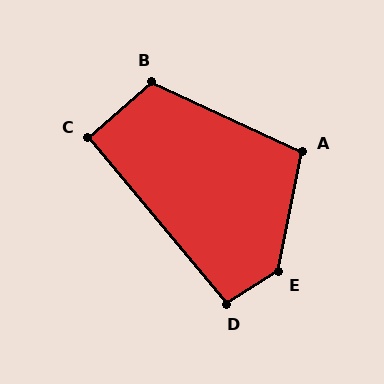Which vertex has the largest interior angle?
E, at approximately 134 degrees.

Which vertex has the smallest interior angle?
C, at approximately 92 degrees.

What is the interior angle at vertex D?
Approximately 98 degrees (obtuse).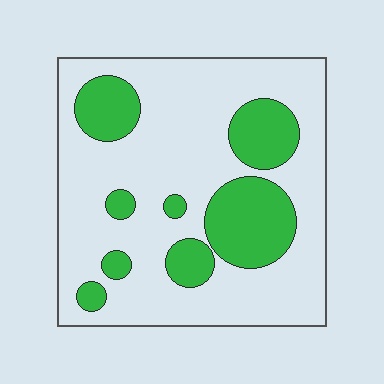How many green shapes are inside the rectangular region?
8.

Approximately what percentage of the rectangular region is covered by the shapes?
Approximately 25%.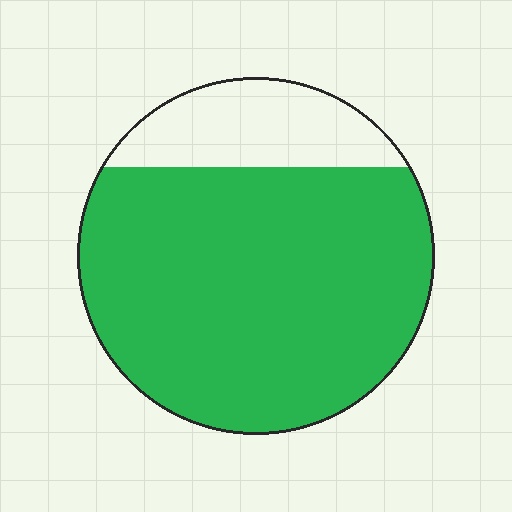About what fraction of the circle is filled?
About four fifths (4/5).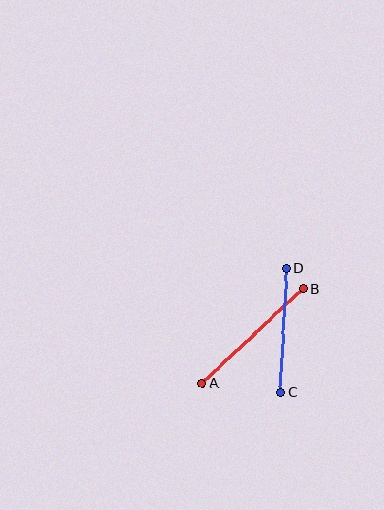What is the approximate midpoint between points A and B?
The midpoint is at approximately (253, 336) pixels.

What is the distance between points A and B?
The distance is approximately 138 pixels.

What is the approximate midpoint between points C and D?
The midpoint is at approximately (283, 330) pixels.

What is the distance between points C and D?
The distance is approximately 124 pixels.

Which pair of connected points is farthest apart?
Points A and B are farthest apart.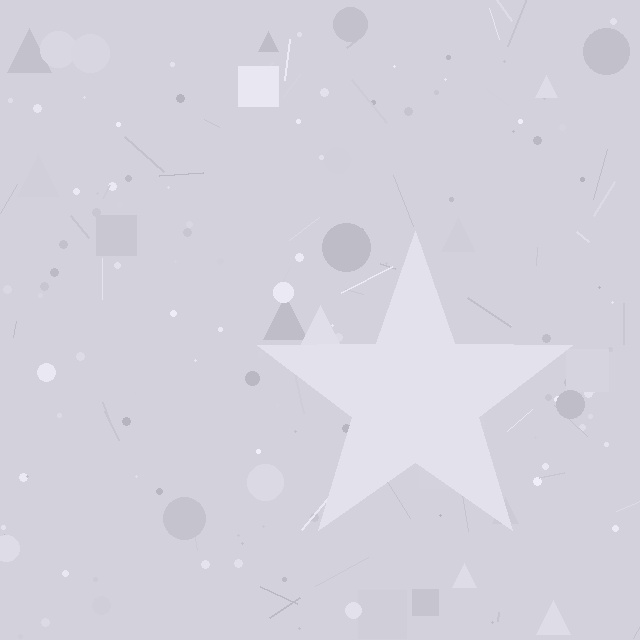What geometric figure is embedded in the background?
A star is embedded in the background.